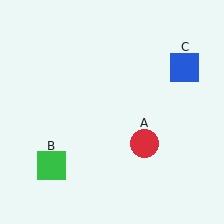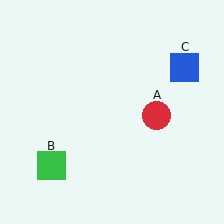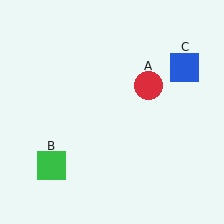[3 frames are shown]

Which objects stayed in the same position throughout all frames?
Green square (object B) and blue square (object C) remained stationary.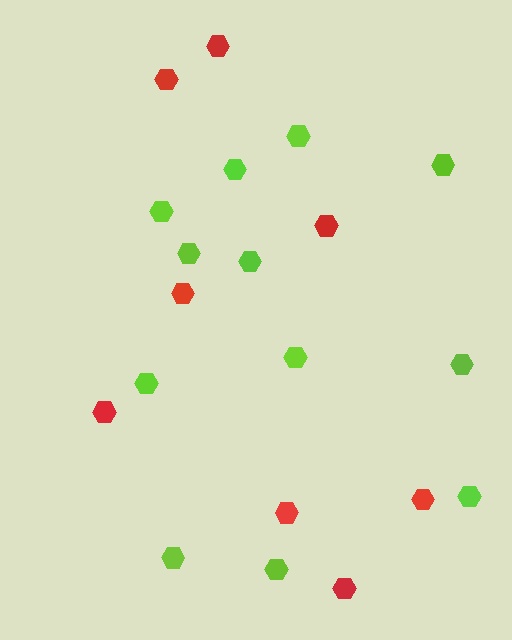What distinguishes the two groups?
There are 2 groups: one group of lime hexagons (12) and one group of red hexagons (8).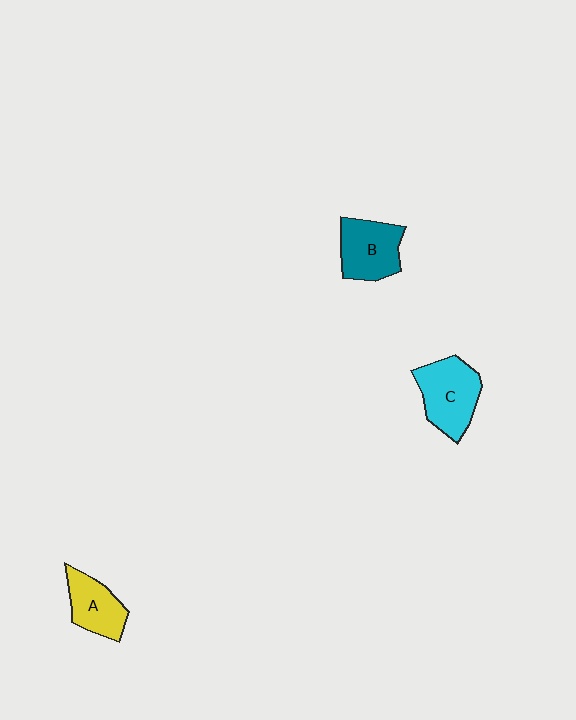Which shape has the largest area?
Shape C (cyan).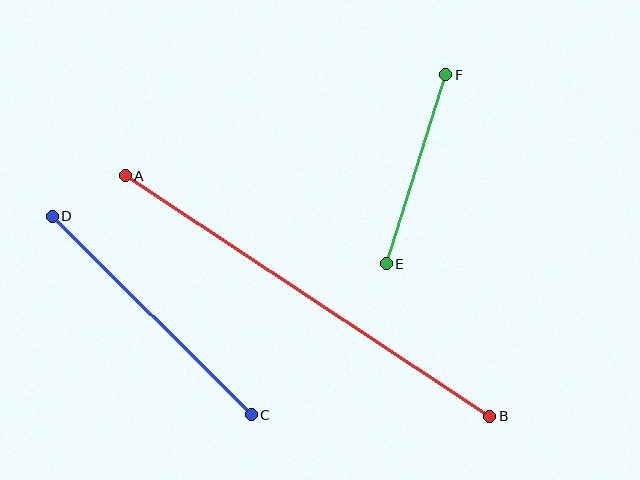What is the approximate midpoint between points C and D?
The midpoint is at approximately (152, 316) pixels.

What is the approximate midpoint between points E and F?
The midpoint is at approximately (416, 169) pixels.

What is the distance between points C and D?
The distance is approximately 281 pixels.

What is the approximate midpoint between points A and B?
The midpoint is at approximately (308, 296) pixels.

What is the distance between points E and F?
The distance is approximately 198 pixels.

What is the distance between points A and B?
The distance is approximately 437 pixels.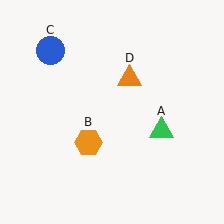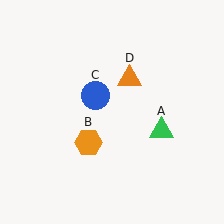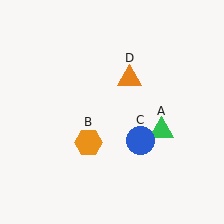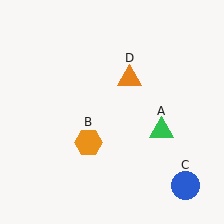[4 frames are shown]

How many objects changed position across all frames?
1 object changed position: blue circle (object C).